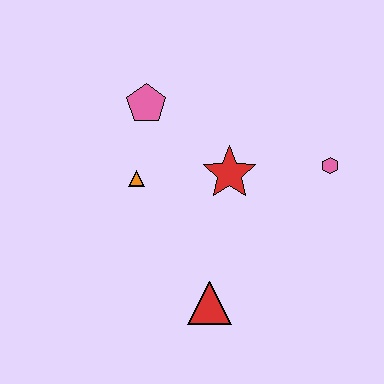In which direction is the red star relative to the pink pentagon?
The red star is to the right of the pink pentagon.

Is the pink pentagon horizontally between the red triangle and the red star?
No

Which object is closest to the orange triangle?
The pink pentagon is closest to the orange triangle.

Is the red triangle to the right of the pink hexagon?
No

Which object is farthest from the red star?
The red triangle is farthest from the red star.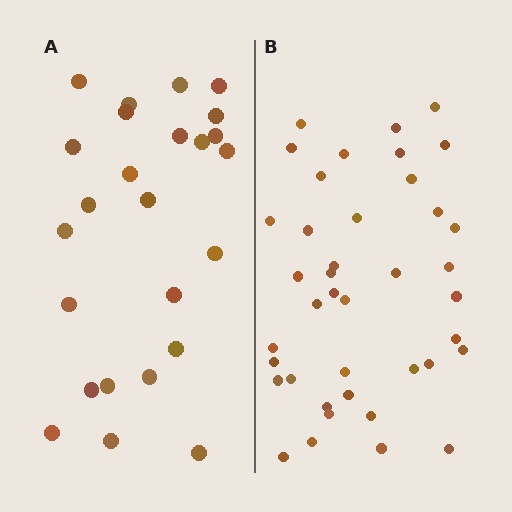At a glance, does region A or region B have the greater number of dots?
Region B (the right region) has more dots.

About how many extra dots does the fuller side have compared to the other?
Region B has approximately 15 more dots than region A.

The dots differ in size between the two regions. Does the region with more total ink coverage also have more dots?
No. Region A has more total ink coverage because its dots are larger, but region B actually contains more individual dots. Total area can be misleading — the number of items is what matters here.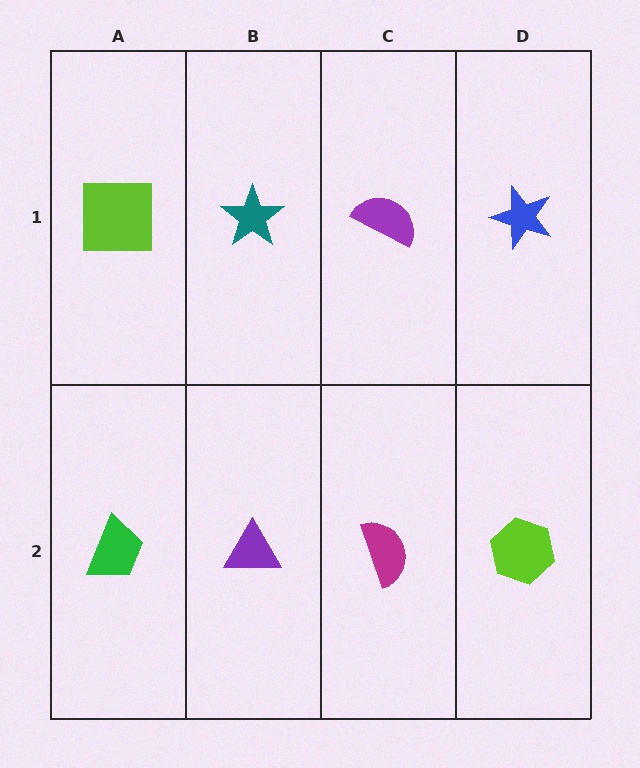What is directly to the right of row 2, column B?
A magenta semicircle.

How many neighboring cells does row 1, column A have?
2.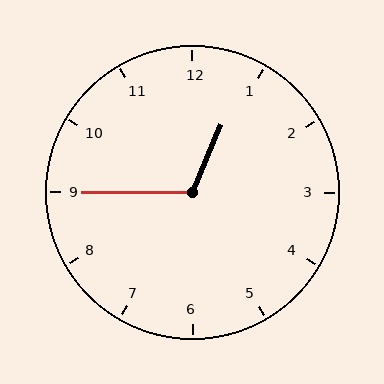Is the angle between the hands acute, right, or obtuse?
It is obtuse.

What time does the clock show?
12:45.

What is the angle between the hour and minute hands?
Approximately 112 degrees.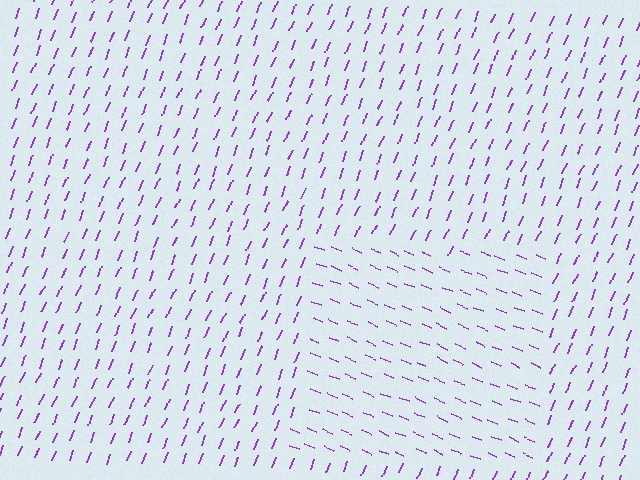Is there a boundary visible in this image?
Yes, there is a texture boundary formed by a change in line orientation.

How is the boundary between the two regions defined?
The boundary is defined purely by a change in line orientation (approximately 88 degrees difference). All lines are the same color and thickness.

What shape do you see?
I see a rectangle.